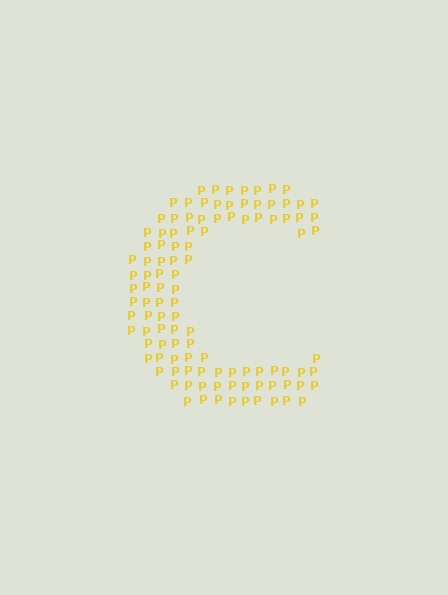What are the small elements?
The small elements are letter P's.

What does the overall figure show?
The overall figure shows the letter C.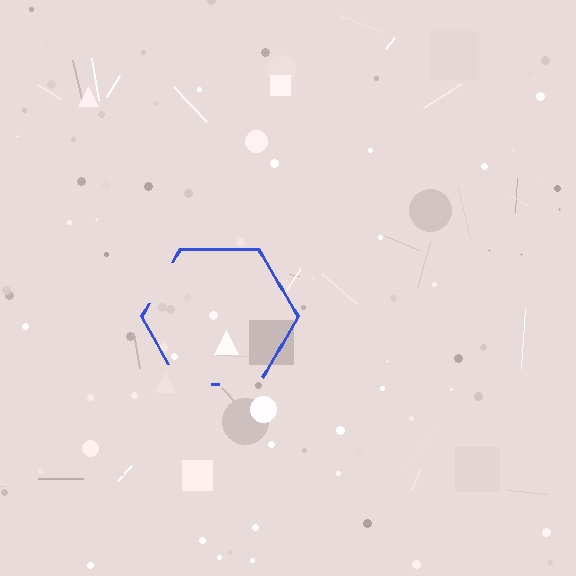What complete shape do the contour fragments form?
The contour fragments form a hexagon.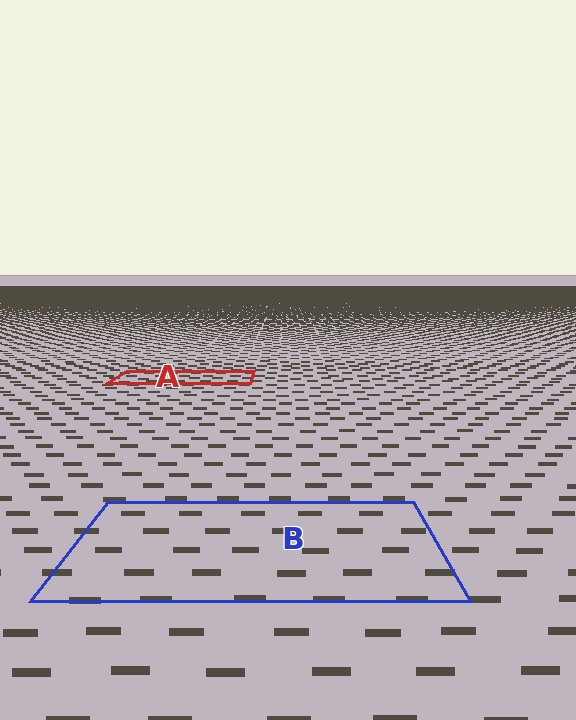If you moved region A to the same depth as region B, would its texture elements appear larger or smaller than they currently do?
They would appear larger. At a closer depth, the same texture elements are projected at a bigger on-screen size.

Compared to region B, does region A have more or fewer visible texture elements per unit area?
Region A has more texture elements per unit area — they are packed more densely because it is farther away.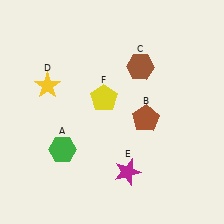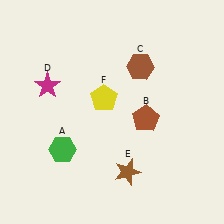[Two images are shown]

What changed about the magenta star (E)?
In Image 1, E is magenta. In Image 2, it changed to brown.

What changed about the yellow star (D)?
In Image 1, D is yellow. In Image 2, it changed to magenta.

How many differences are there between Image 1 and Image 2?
There are 2 differences between the two images.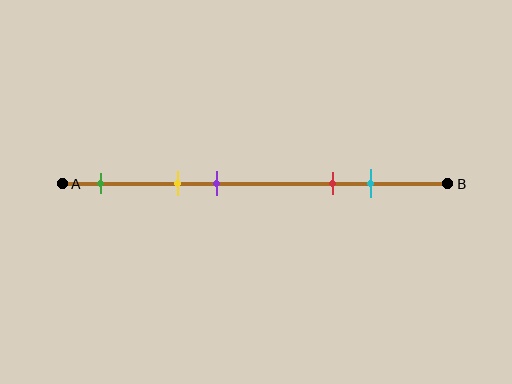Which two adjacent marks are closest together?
The yellow and purple marks are the closest adjacent pair.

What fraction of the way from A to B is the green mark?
The green mark is approximately 10% (0.1) of the way from A to B.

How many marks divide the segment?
There are 5 marks dividing the segment.